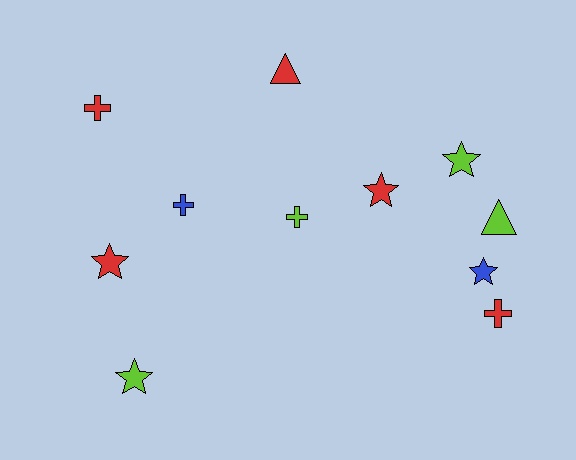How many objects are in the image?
There are 11 objects.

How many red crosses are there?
There are 2 red crosses.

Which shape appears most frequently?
Star, with 5 objects.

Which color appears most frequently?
Red, with 5 objects.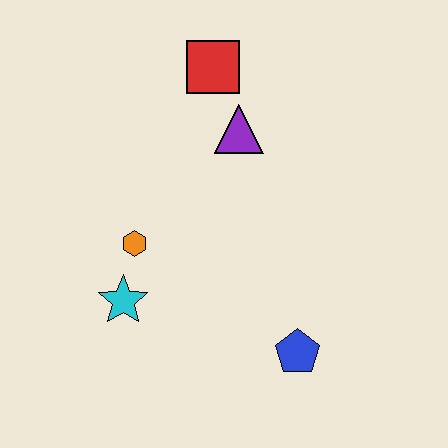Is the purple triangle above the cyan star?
Yes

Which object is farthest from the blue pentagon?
The red square is farthest from the blue pentagon.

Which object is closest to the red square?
The purple triangle is closest to the red square.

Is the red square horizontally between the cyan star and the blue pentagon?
Yes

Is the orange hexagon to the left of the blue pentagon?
Yes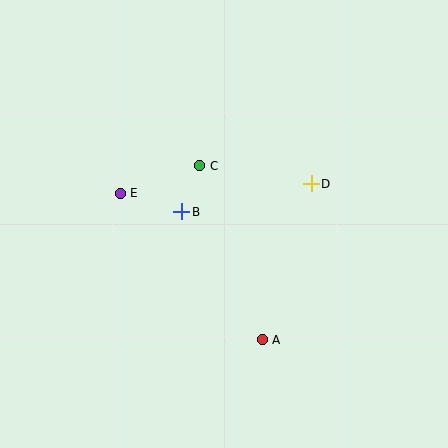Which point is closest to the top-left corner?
Point E is closest to the top-left corner.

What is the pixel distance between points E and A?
The distance between E and A is 204 pixels.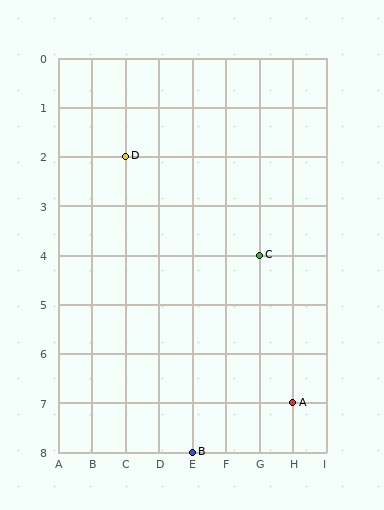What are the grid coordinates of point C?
Point C is at grid coordinates (G, 4).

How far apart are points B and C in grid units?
Points B and C are 2 columns and 4 rows apart (about 4.5 grid units diagonally).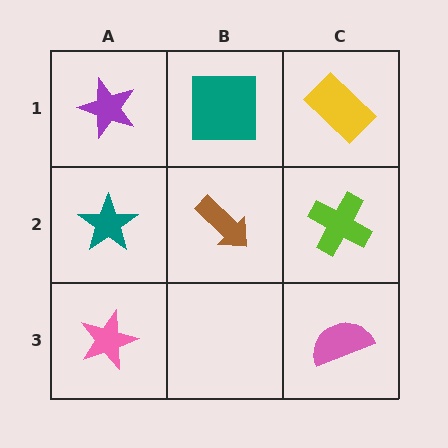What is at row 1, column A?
A purple star.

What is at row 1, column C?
A yellow rectangle.